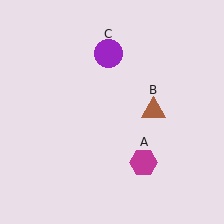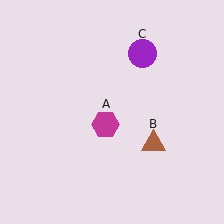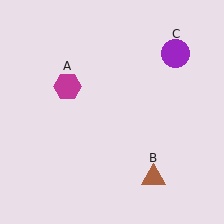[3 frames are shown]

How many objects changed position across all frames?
3 objects changed position: magenta hexagon (object A), brown triangle (object B), purple circle (object C).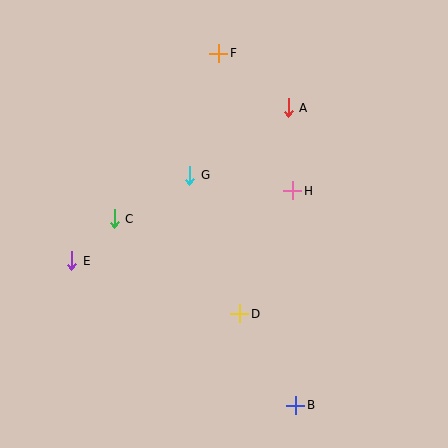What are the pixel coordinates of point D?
Point D is at (240, 314).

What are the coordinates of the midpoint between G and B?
The midpoint between G and B is at (243, 290).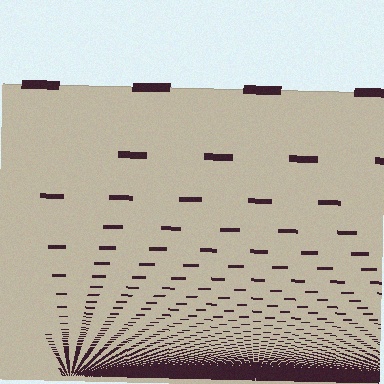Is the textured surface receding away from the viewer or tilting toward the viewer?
The surface appears to tilt toward the viewer. Texture elements get larger and sparser toward the top.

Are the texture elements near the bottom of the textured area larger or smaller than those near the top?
Smaller. The gradient is inverted — elements near the bottom are smaller and denser.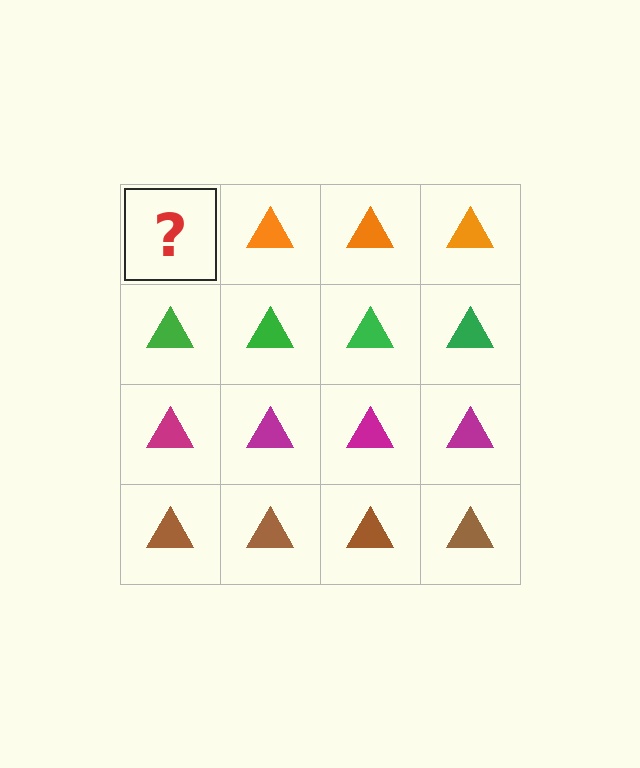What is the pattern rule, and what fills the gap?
The rule is that each row has a consistent color. The gap should be filled with an orange triangle.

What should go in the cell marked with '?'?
The missing cell should contain an orange triangle.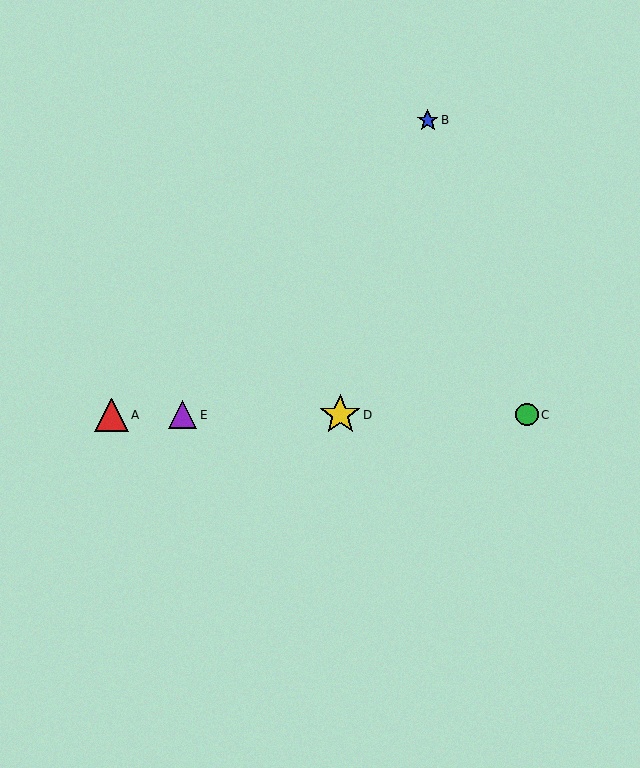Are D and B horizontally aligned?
No, D is at y≈415 and B is at y≈120.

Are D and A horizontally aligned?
Yes, both are at y≈415.